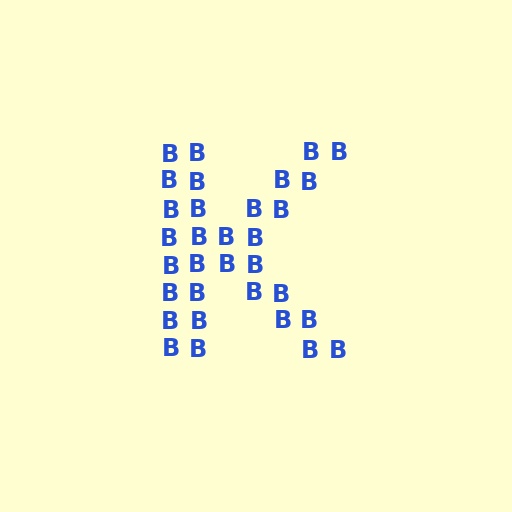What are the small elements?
The small elements are letter B's.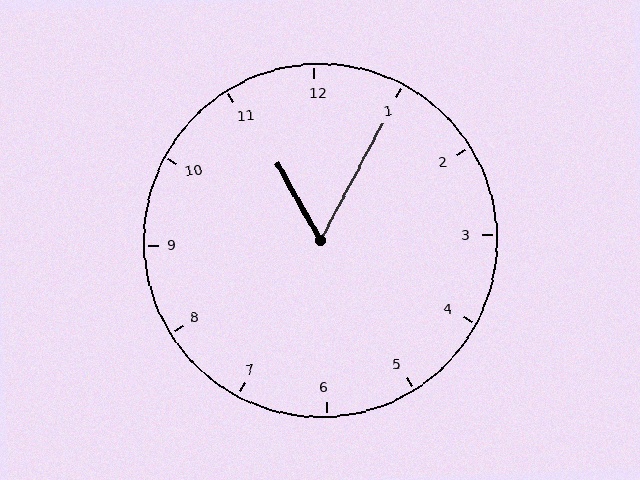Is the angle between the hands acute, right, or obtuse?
It is acute.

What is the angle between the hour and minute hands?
Approximately 58 degrees.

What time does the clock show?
11:05.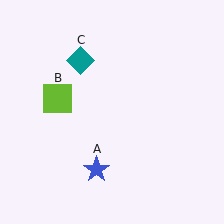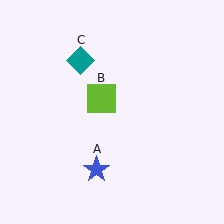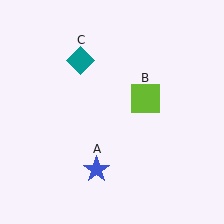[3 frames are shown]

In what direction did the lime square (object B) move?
The lime square (object B) moved right.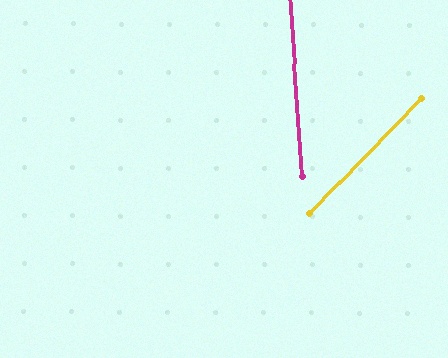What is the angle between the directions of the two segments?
Approximately 48 degrees.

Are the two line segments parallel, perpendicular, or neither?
Neither parallel nor perpendicular — they differ by about 48°.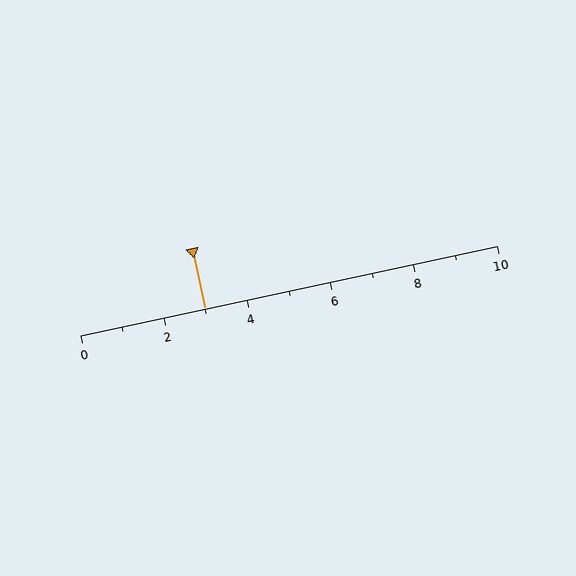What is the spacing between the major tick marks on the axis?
The major ticks are spaced 2 apart.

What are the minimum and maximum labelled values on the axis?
The axis runs from 0 to 10.